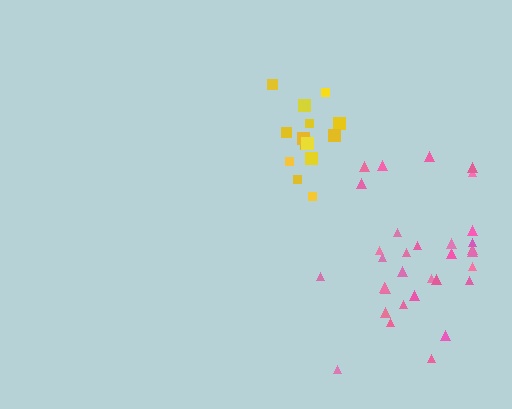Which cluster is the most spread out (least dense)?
Pink.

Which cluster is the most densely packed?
Yellow.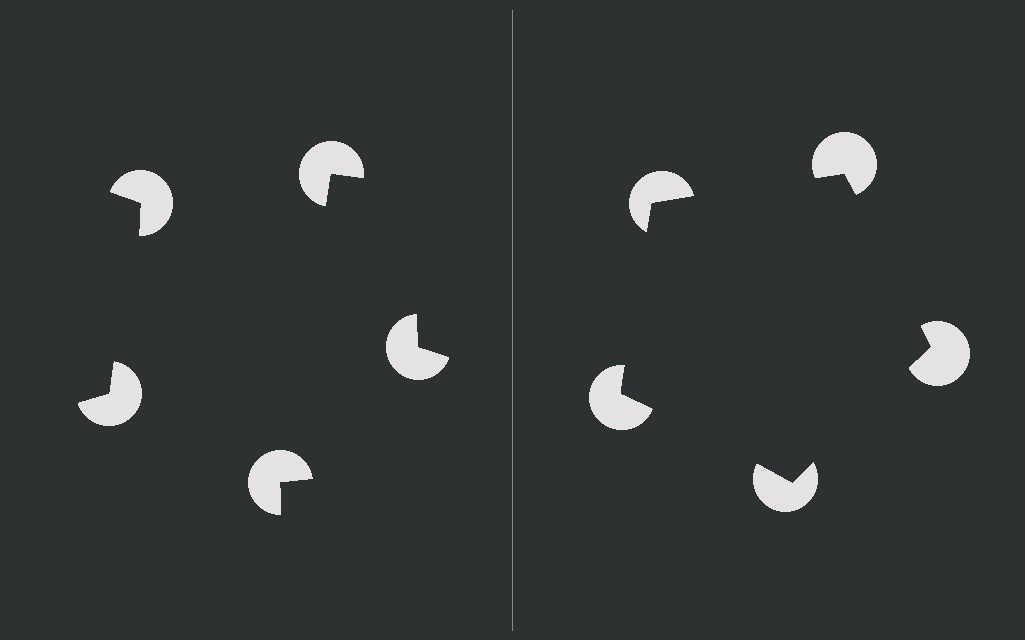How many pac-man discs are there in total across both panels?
10 — 5 on each side.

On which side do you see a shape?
An illusory pentagon appears on the right side. On the left side the wedge cuts are rotated, so no coherent shape forms.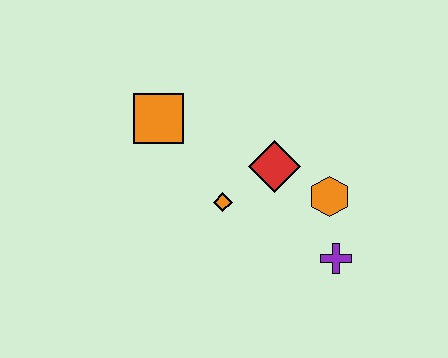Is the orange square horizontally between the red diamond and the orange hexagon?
No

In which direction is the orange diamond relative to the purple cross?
The orange diamond is to the left of the purple cross.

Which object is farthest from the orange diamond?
The purple cross is farthest from the orange diamond.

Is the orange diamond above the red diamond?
No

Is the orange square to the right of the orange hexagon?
No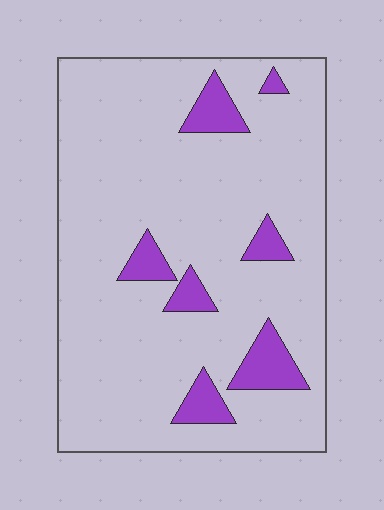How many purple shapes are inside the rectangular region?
7.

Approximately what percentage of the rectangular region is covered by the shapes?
Approximately 10%.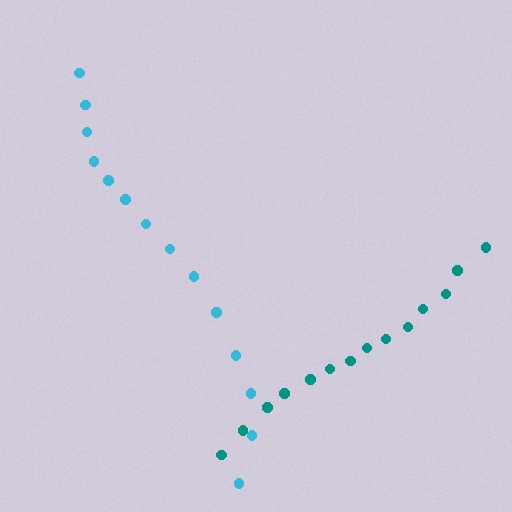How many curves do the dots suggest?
There are 2 distinct paths.